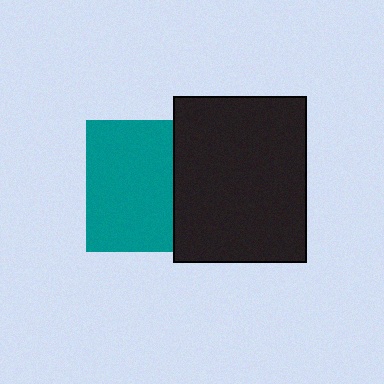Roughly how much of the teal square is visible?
Most of it is visible (roughly 66%).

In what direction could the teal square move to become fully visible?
The teal square could move left. That would shift it out from behind the black rectangle entirely.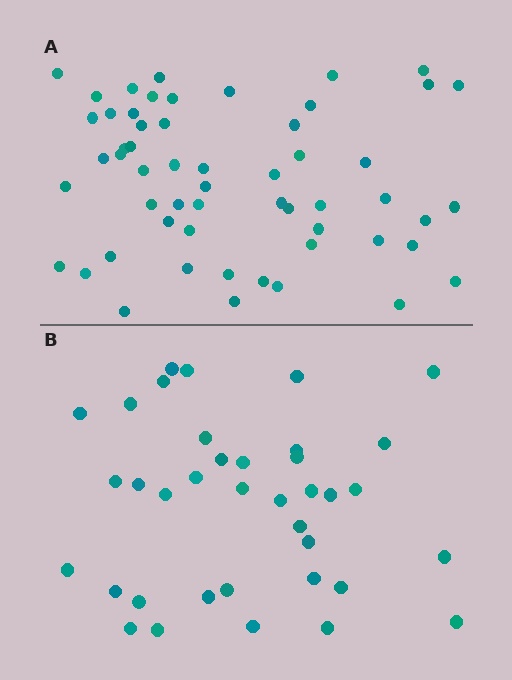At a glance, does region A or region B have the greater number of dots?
Region A (the top region) has more dots.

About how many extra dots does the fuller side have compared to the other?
Region A has approximately 20 more dots than region B.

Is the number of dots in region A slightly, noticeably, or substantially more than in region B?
Region A has substantially more. The ratio is roughly 1.5 to 1.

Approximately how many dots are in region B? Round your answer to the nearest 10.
About 40 dots. (The exact count is 37, which rounds to 40.)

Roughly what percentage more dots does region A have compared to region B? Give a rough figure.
About 50% more.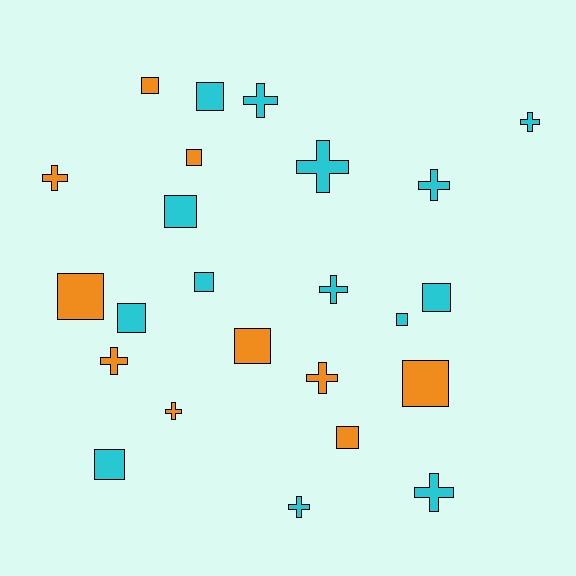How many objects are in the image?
There are 24 objects.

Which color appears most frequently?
Cyan, with 14 objects.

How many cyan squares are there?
There are 7 cyan squares.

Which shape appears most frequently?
Square, with 13 objects.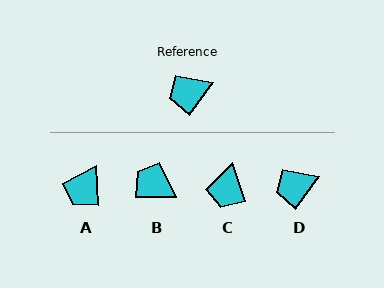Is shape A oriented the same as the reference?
No, it is off by about 38 degrees.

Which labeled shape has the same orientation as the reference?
D.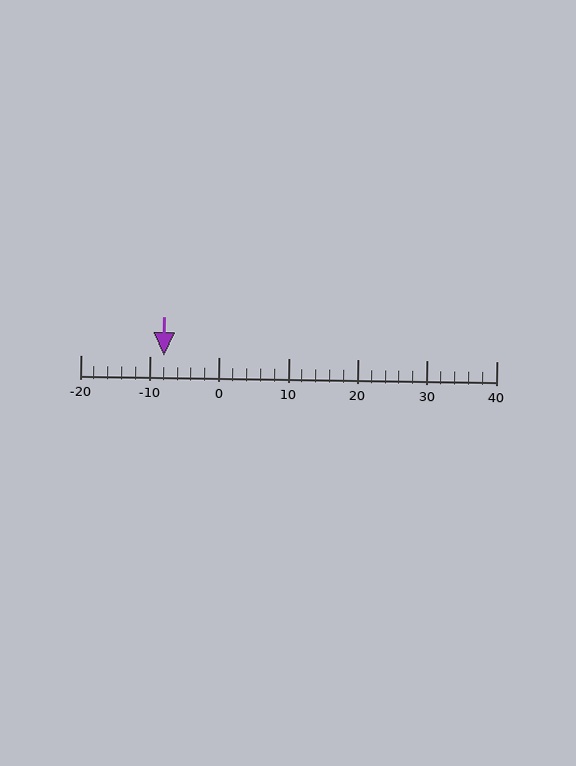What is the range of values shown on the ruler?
The ruler shows values from -20 to 40.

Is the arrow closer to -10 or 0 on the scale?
The arrow is closer to -10.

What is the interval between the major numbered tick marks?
The major tick marks are spaced 10 units apart.